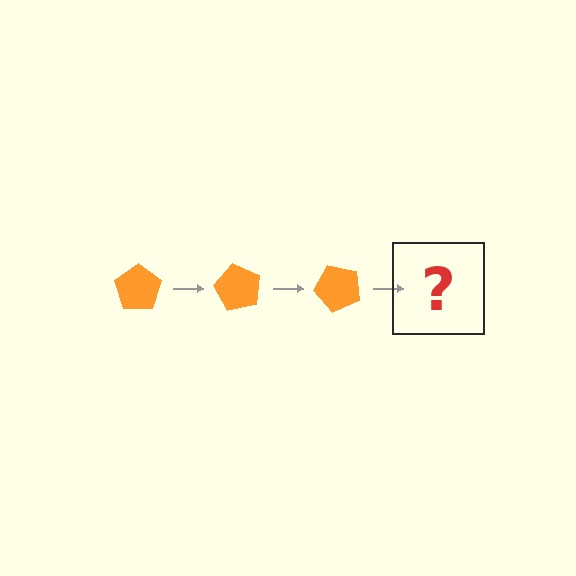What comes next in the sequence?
The next element should be an orange pentagon rotated 180 degrees.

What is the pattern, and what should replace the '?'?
The pattern is that the pentagon rotates 60 degrees each step. The '?' should be an orange pentagon rotated 180 degrees.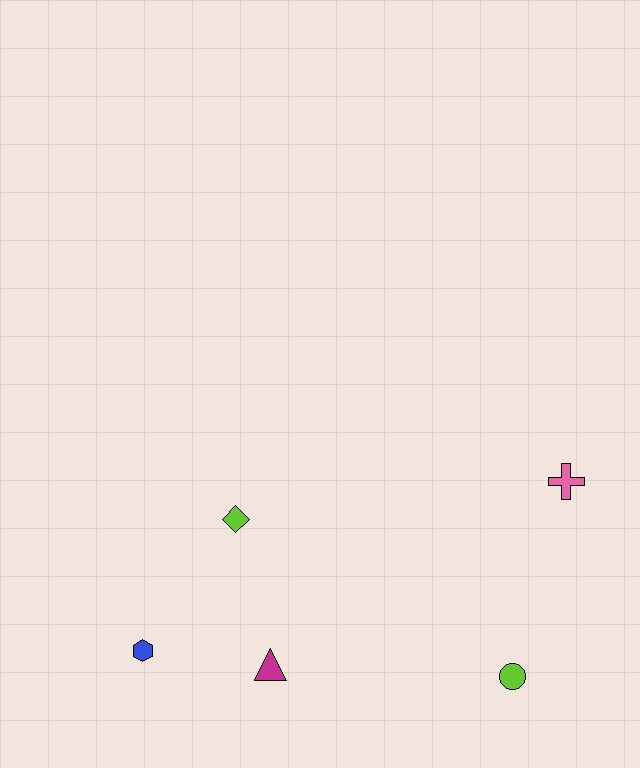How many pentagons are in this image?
There are no pentagons.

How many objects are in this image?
There are 5 objects.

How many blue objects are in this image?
There is 1 blue object.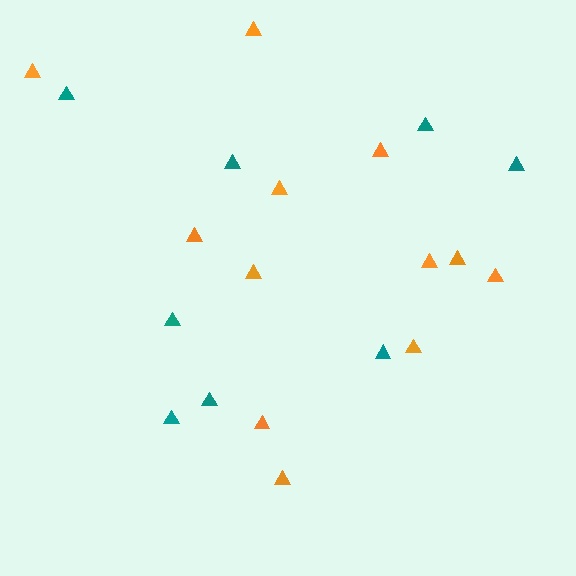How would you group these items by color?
There are 2 groups: one group of orange triangles (12) and one group of teal triangles (8).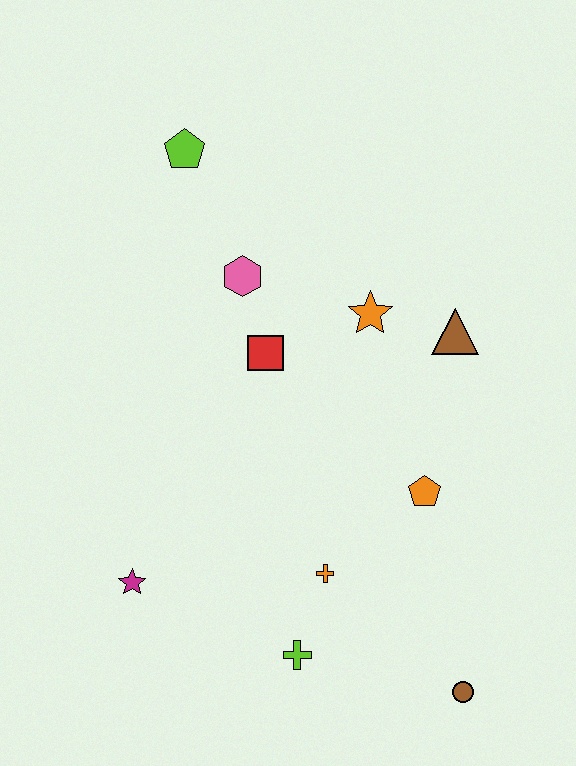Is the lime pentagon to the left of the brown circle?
Yes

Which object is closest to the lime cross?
The orange cross is closest to the lime cross.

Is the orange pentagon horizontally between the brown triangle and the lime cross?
Yes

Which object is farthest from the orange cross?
The lime pentagon is farthest from the orange cross.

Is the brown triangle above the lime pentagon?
No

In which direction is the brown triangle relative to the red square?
The brown triangle is to the right of the red square.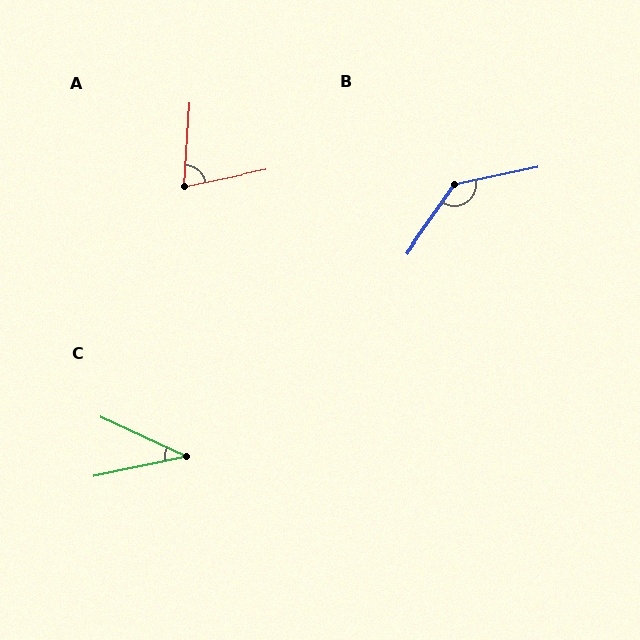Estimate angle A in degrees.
Approximately 75 degrees.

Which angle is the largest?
B, at approximately 137 degrees.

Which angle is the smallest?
C, at approximately 37 degrees.